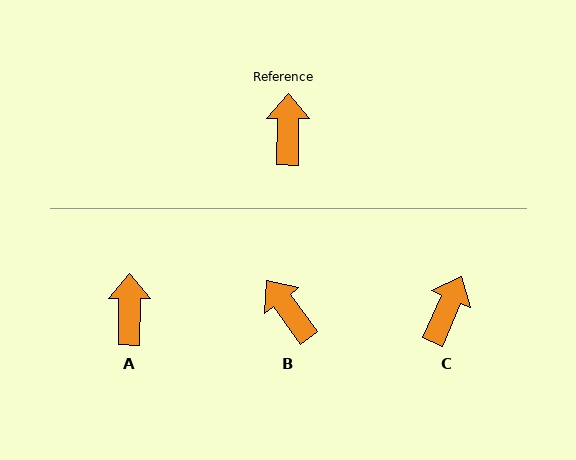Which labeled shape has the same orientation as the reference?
A.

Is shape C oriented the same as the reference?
No, it is off by about 23 degrees.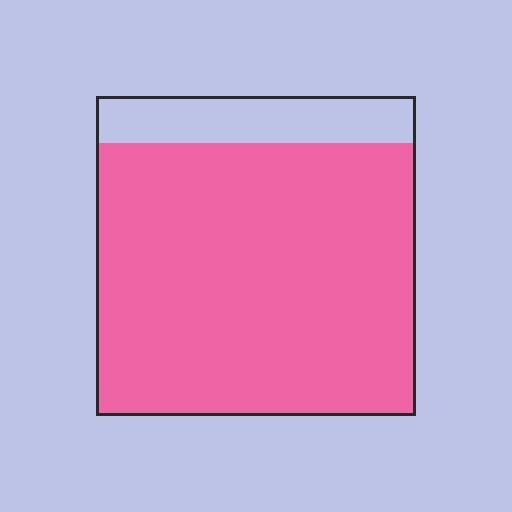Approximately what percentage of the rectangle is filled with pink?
Approximately 85%.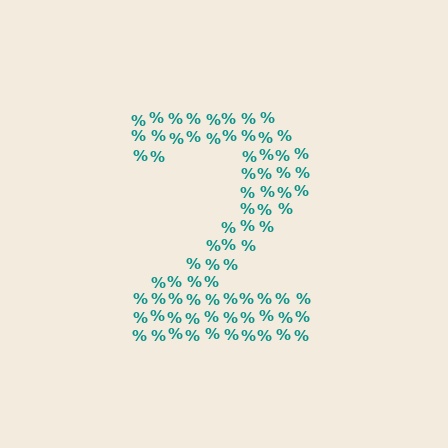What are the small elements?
The small elements are percent signs.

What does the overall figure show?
The overall figure shows the digit 2.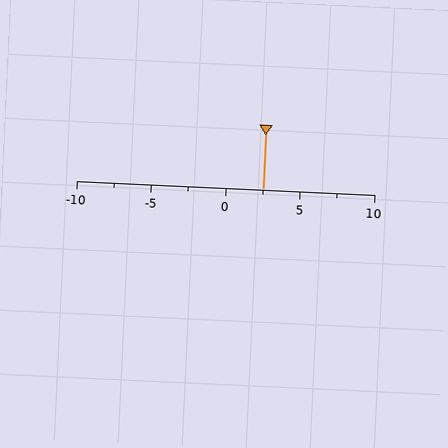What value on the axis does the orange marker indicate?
The marker indicates approximately 2.5.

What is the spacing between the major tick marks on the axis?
The major ticks are spaced 5 apart.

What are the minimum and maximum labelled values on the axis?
The axis runs from -10 to 10.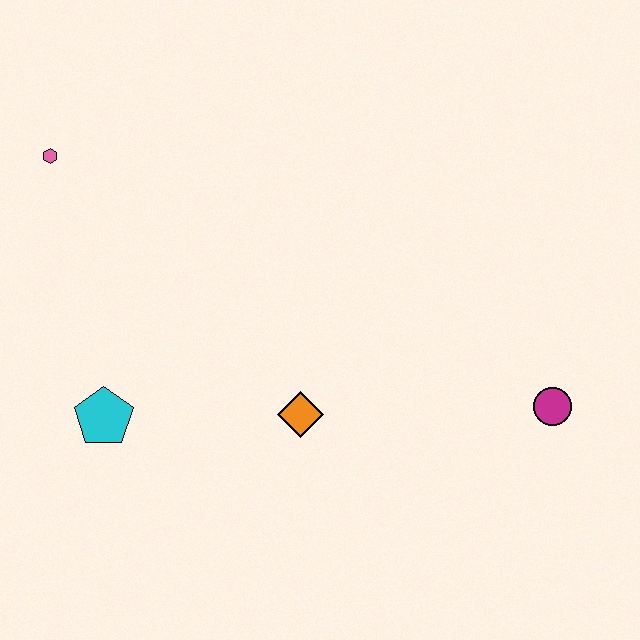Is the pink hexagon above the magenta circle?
Yes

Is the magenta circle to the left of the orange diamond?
No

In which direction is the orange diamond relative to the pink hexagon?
The orange diamond is below the pink hexagon.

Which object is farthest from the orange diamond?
The pink hexagon is farthest from the orange diamond.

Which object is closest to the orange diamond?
The cyan pentagon is closest to the orange diamond.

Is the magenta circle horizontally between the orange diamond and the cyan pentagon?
No